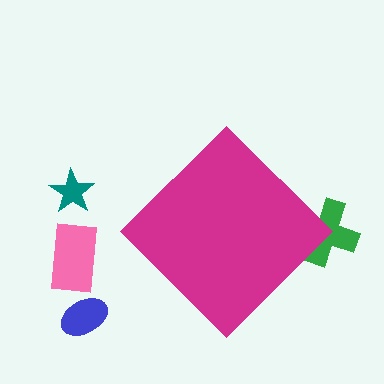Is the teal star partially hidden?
No, the teal star is fully visible.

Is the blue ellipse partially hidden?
No, the blue ellipse is fully visible.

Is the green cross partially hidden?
Yes, the green cross is partially hidden behind the magenta diamond.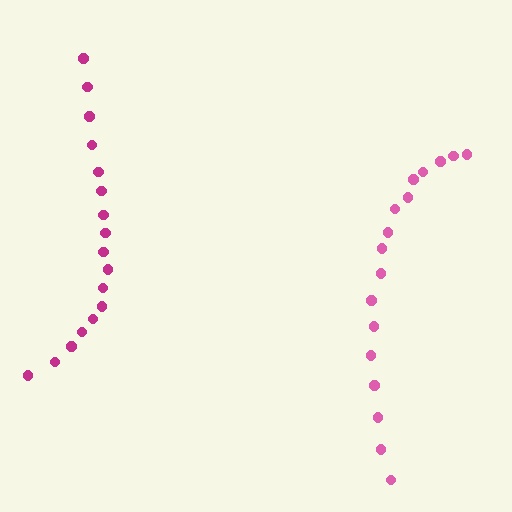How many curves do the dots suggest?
There are 2 distinct paths.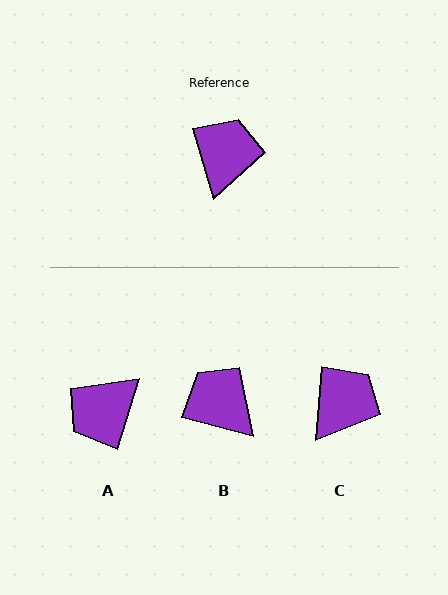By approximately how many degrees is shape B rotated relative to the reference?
Approximately 59 degrees counter-clockwise.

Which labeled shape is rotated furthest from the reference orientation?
A, about 146 degrees away.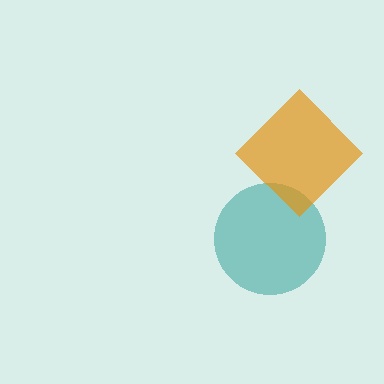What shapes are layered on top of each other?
The layered shapes are: a teal circle, an orange diamond.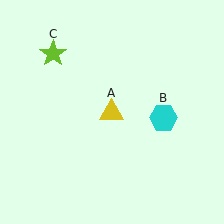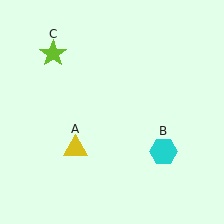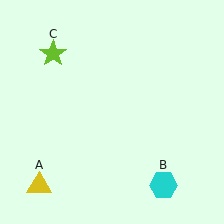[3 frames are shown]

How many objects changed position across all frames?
2 objects changed position: yellow triangle (object A), cyan hexagon (object B).